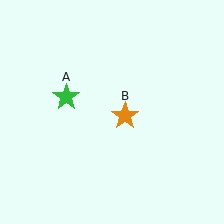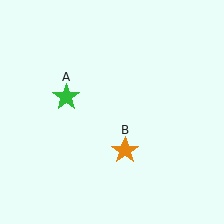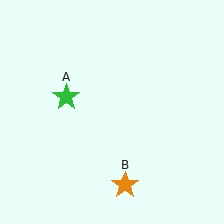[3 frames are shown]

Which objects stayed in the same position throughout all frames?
Green star (object A) remained stationary.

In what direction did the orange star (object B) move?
The orange star (object B) moved down.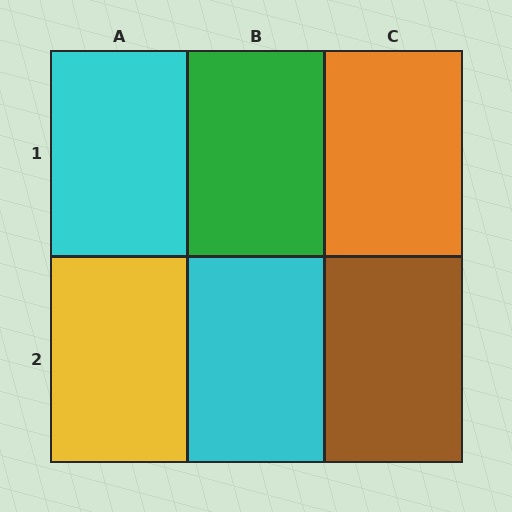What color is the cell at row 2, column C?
Brown.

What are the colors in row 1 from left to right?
Cyan, green, orange.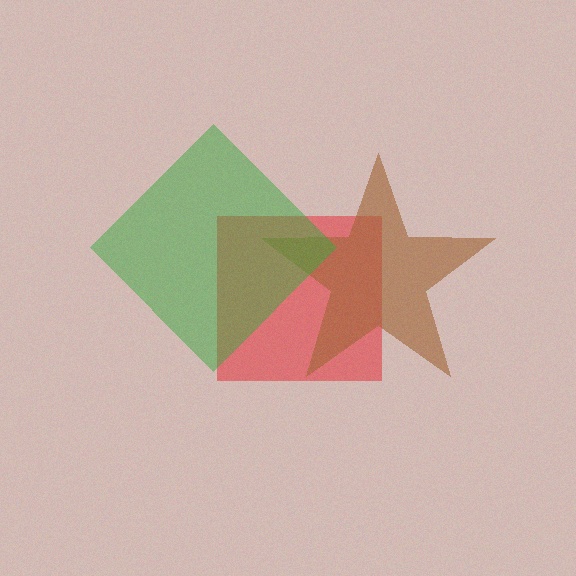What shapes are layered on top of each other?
The layered shapes are: a red square, a brown star, a green diamond.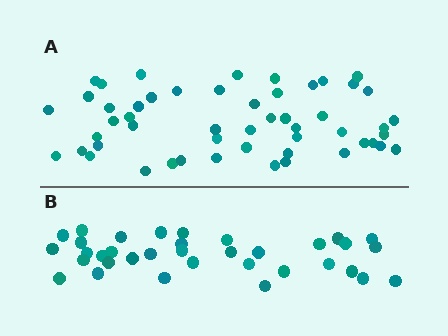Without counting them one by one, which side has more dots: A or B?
Region A (the top region) has more dots.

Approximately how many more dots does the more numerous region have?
Region A has approximately 15 more dots than region B.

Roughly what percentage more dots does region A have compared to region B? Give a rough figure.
About 50% more.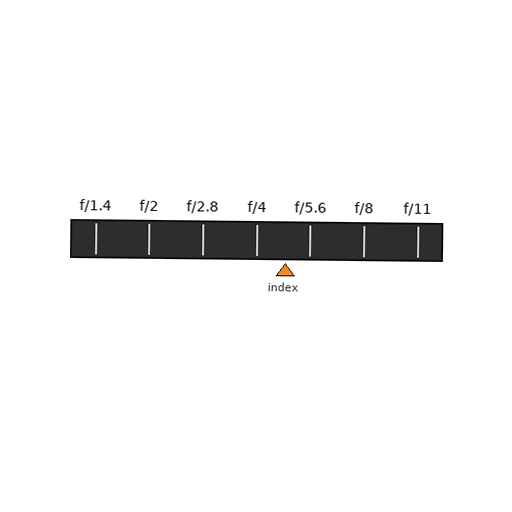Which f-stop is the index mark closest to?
The index mark is closest to f/5.6.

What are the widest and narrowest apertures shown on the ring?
The widest aperture shown is f/1.4 and the narrowest is f/11.